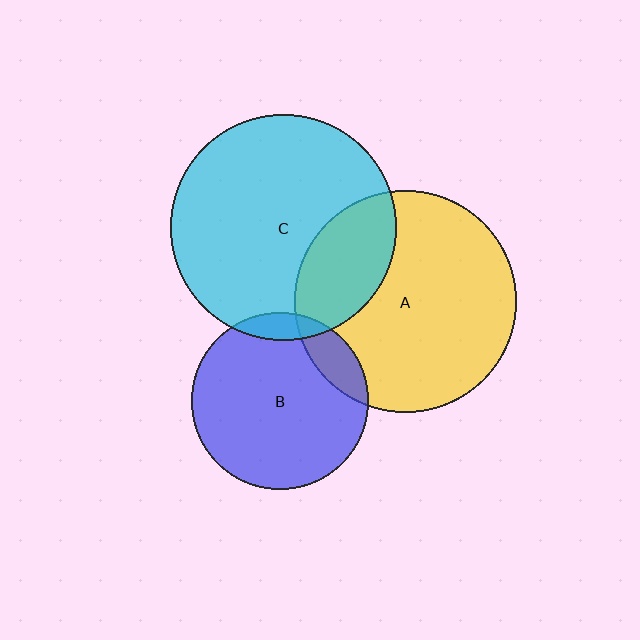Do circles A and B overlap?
Yes.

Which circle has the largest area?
Circle C (cyan).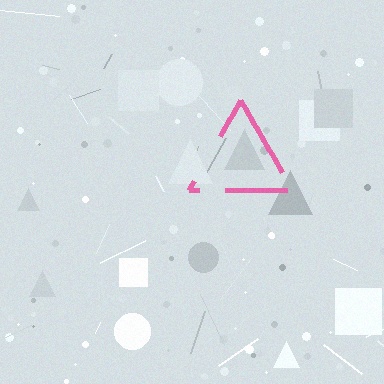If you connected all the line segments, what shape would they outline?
They would outline a triangle.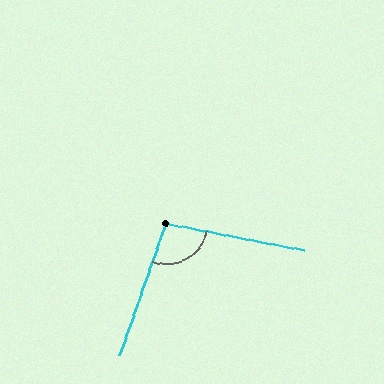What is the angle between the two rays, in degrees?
Approximately 99 degrees.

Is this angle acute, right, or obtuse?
It is obtuse.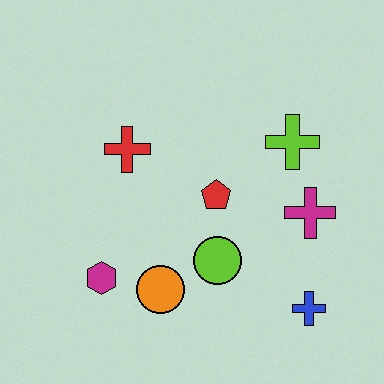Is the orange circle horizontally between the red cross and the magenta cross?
Yes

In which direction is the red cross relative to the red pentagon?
The red cross is to the left of the red pentagon.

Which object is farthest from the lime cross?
The magenta hexagon is farthest from the lime cross.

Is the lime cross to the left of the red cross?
No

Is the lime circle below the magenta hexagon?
No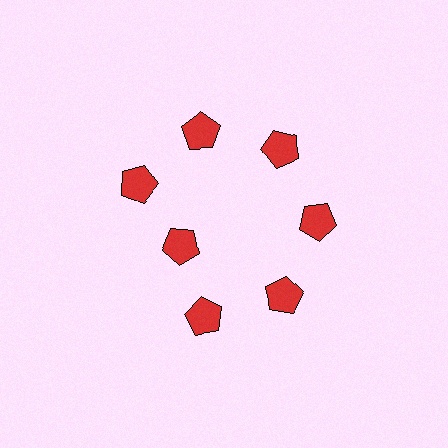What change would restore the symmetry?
The symmetry would be restored by moving it outward, back onto the ring so that all 7 pentagons sit at equal angles and equal distance from the center.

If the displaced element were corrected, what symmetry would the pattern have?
It would have 7-fold rotational symmetry — the pattern would map onto itself every 51 degrees.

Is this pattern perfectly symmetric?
No. The 7 red pentagons are arranged in a ring, but one element near the 8 o'clock position is pulled inward toward the center, breaking the 7-fold rotational symmetry.